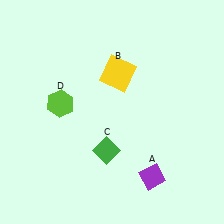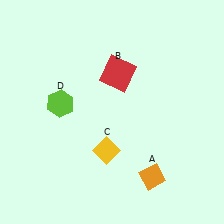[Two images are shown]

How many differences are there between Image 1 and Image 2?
There are 3 differences between the two images.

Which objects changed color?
A changed from purple to orange. B changed from yellow to red. C changed from green to yellow.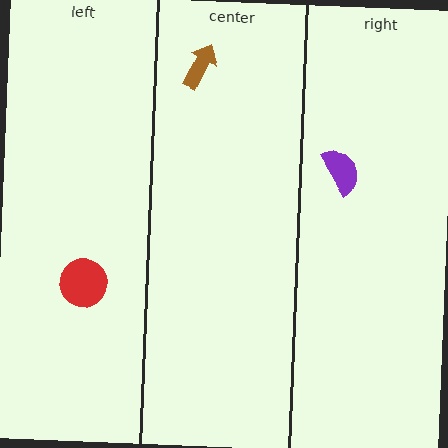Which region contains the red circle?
The left region.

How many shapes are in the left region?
1.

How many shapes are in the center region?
1.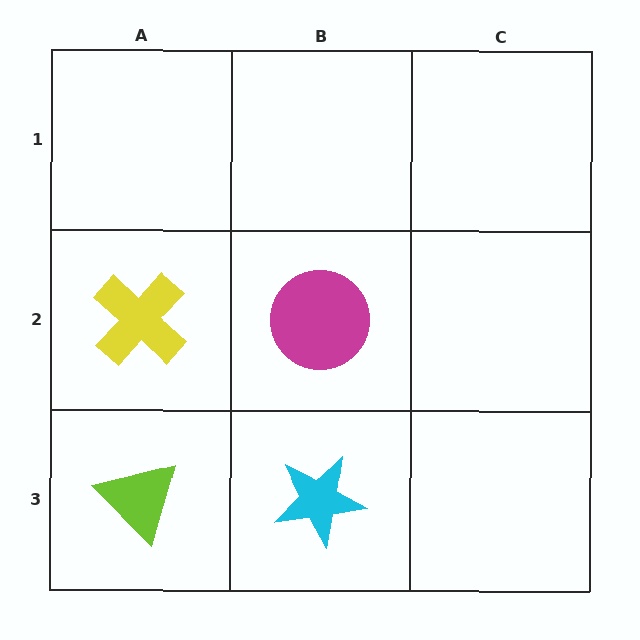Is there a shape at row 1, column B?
No, that cell is empty.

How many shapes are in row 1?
0 shapes.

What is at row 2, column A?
A yellow cross.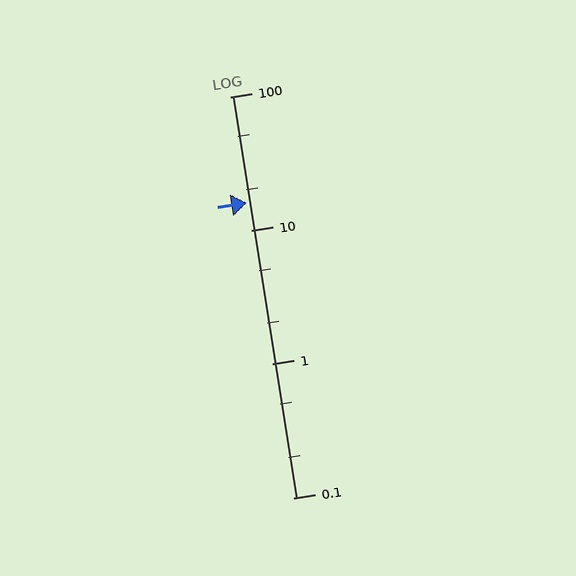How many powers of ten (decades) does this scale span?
The scale spans 3 decades, from 0.1 to 100.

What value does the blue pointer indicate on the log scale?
The pointer indicates approximately 16.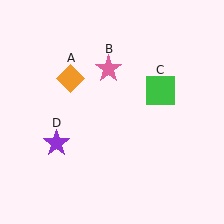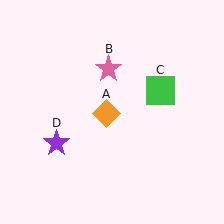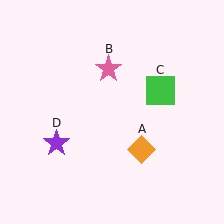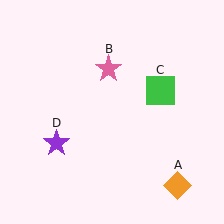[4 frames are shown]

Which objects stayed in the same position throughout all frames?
Pink star (object B) and green square (object C) and purple star (object D) remained stationary.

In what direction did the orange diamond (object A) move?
The orange diamond (object A) moved down and to the right.